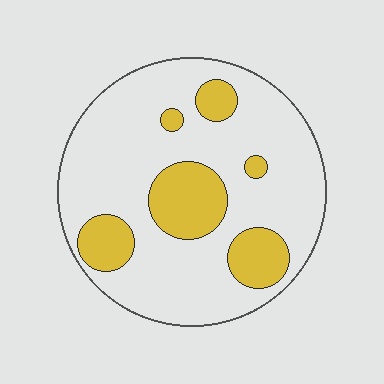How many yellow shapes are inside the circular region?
6.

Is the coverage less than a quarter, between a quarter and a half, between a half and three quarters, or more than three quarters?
Less than a quarter.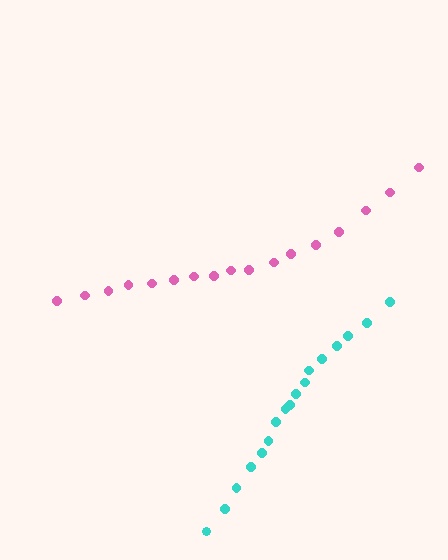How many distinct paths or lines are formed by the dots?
There are 2 distinct paths.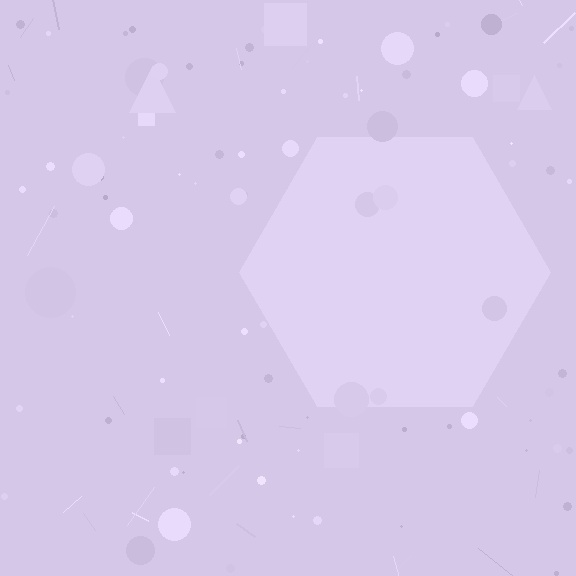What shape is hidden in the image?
A hexagon is hidden in the image.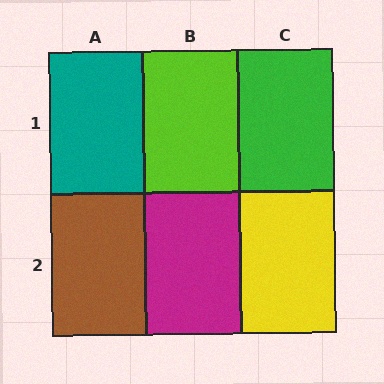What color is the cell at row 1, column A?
Teal.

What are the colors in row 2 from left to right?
Brown, magenta, yellow.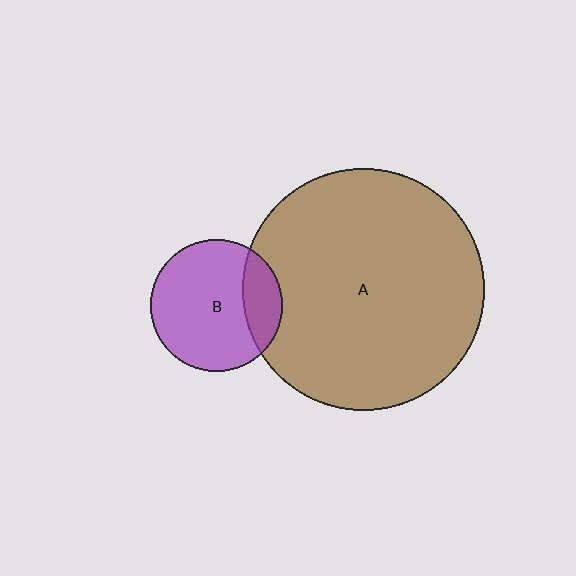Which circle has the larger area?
Circle A (brown).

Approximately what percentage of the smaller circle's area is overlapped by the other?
Approximately 20%.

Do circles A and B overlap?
Yes.